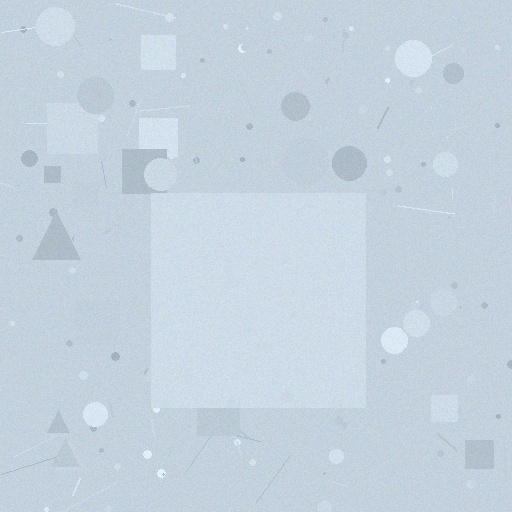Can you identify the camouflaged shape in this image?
The camouflaged shape is a square.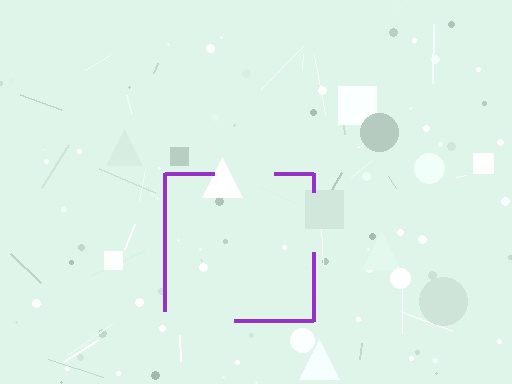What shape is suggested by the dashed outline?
The dashed outline suggests a square.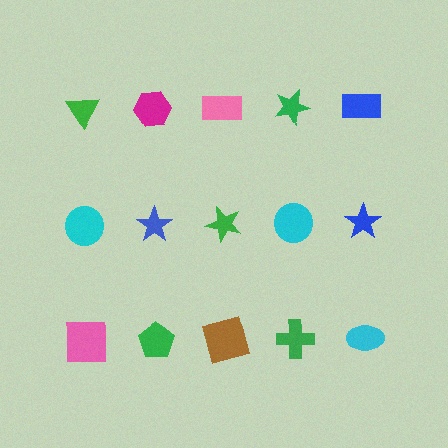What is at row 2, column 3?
A green star.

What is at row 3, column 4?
A green cross.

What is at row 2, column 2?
A blue star.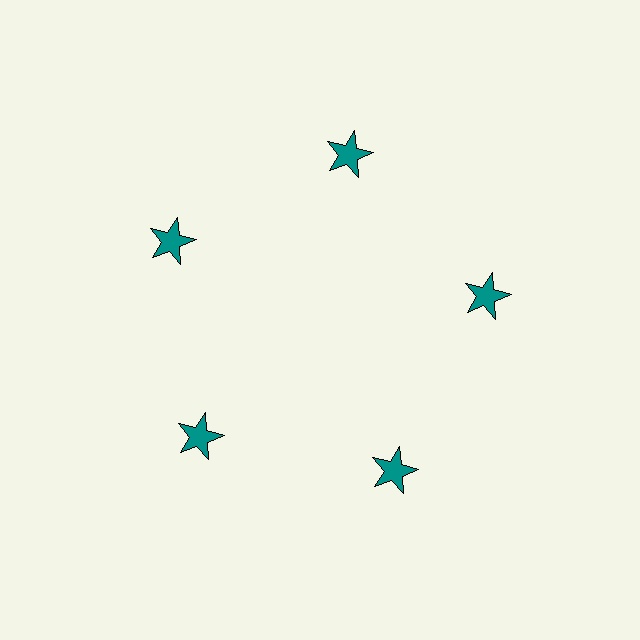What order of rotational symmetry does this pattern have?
This pattern has 5-fold rotational symmetry.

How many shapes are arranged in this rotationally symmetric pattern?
There are 5 shapes, arranged in 5 groups of 1.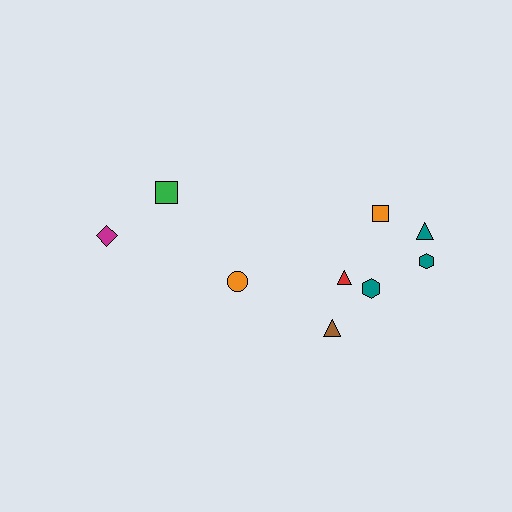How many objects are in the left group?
There are 3 objects.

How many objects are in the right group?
There are 6 objects.